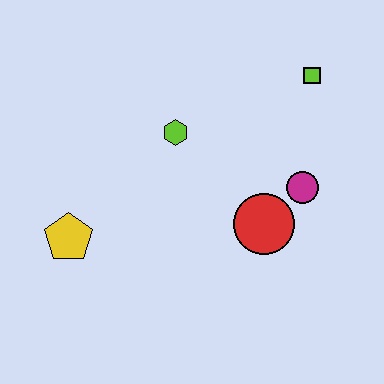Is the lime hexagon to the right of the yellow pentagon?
Yes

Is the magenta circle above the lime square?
No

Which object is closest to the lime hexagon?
The red circle is closest to the lime hexagon.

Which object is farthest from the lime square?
The yellow pentagon is farthest from the lime square.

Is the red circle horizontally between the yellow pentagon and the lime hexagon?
No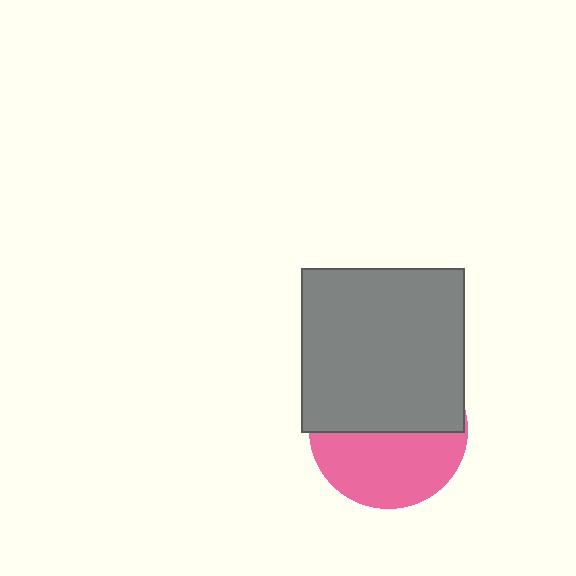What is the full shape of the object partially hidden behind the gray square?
The partially hidden object is a pink circle.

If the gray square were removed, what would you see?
You would see the complete pink circle.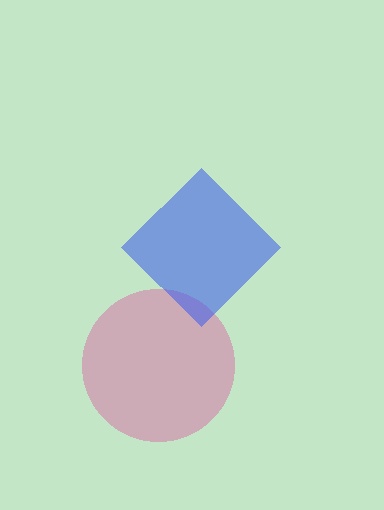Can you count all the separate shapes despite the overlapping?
Yes, there are 2 separate shapes.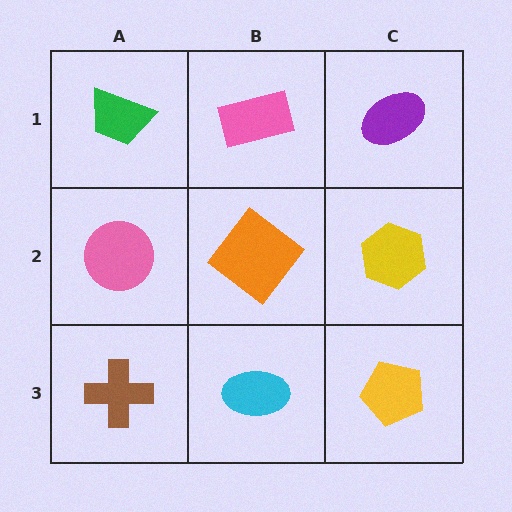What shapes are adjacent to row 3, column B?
An orange diamond (row 2, column B), a brown cross (row 3, column A), a yellow pentagon (row 3, column C).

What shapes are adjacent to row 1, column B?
An orange diamond (row 2, column B), a green trapezoid (row 1, column A), a purple ellipse (row 1, column C).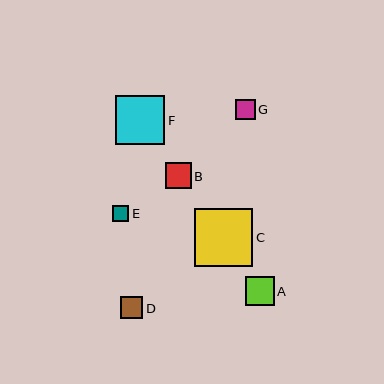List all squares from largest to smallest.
From largest to smallest: C, F, A, B, D, G, E.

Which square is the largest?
Square C is the largest with a size of approximately 58 pixels.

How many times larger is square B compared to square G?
Square B is approximately 1.4 times the size of square G.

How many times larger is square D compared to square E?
Square D is approximately 1.4 times the size of square E.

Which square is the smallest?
Square E is the smallest with a size of approximately 16 pixels.